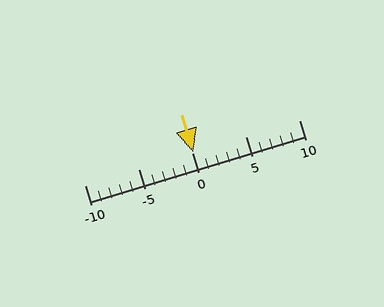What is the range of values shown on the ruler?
The ruler shows values from -10 to 10.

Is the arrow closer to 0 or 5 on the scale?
The arrow is closer to 0.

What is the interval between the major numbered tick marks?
The major tick marks are spaced 5 units apart.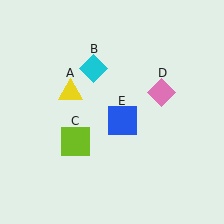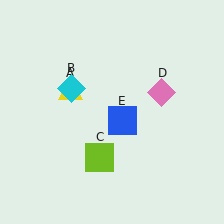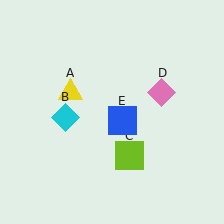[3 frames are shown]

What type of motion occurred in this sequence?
The cyan diamond (object B), lime square (object C) rotated counterclockwise around the center of the scene.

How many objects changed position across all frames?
2 objects changed position: cyan diamond (object B), lime square (object C).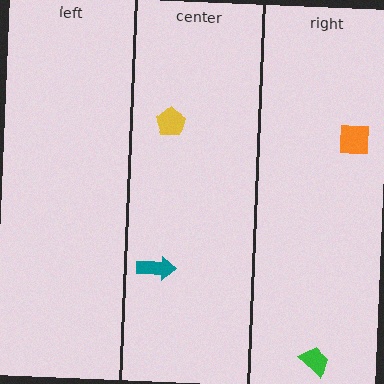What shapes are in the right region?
The orange square, the green trapezoid.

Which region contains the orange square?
The right region.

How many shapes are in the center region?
2.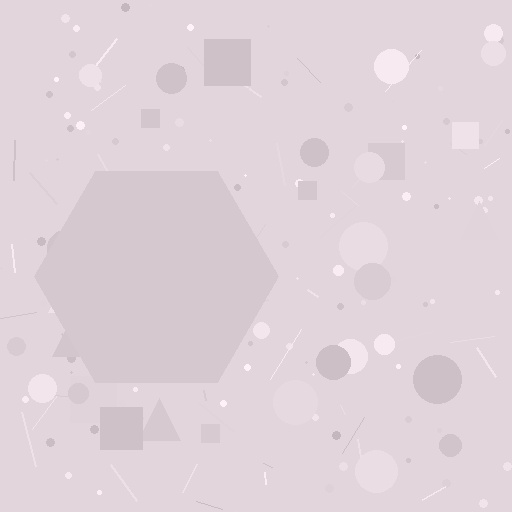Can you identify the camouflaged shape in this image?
The camouflaged shape is a hexagon.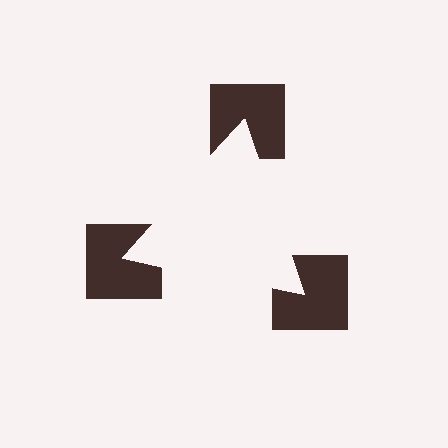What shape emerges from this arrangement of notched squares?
An illusory triangle — its edges are inferred from the aligned wedge cuts in the notched squares, not physically drawn.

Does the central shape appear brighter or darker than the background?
It typically appears slightly brighter than the background, even though no actual brightness change is drawn.